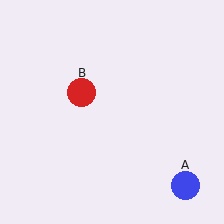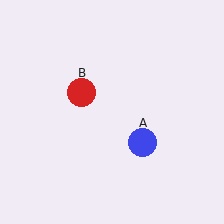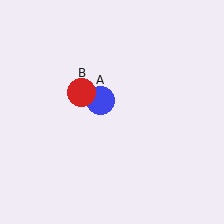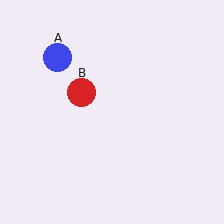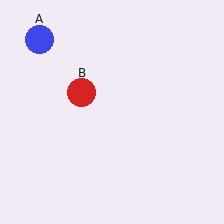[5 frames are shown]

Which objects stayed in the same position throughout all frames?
Red circle (object B) remained stationary.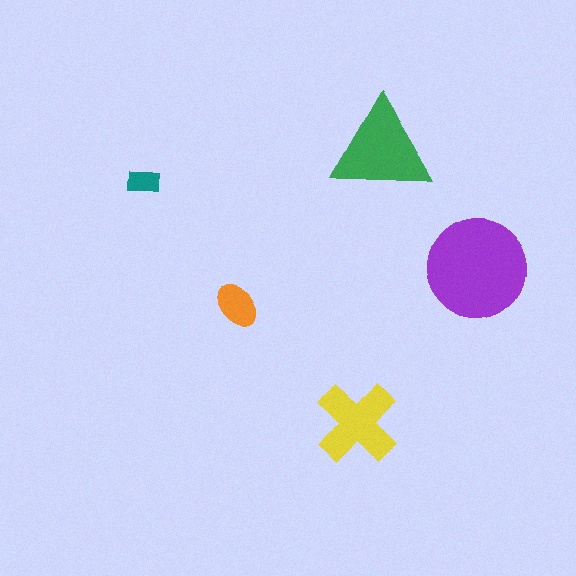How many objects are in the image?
There are 5 objects in the image.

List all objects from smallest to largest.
The teal rectangle, the orange ellipse, the yellow cross, the green triangle, the purple circle.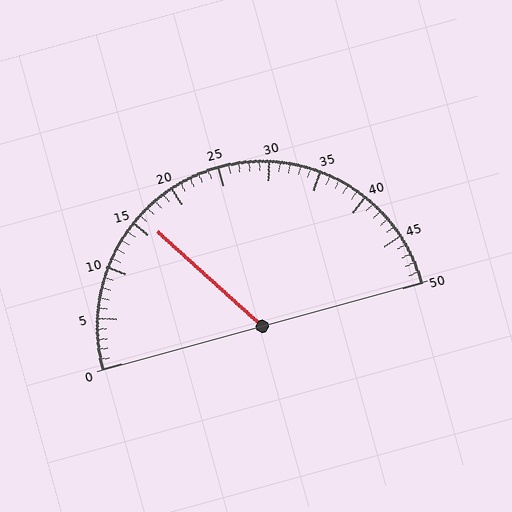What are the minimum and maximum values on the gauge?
The gauge ranges from 0 to 50.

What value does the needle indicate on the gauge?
The needle indicates approximately 16.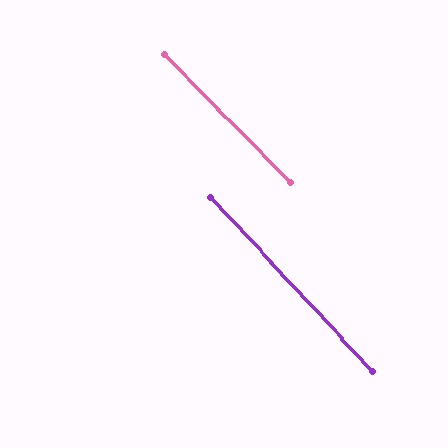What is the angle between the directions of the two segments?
Approximately 2 degrees.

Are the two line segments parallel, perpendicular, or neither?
Parallel — their directions differ by only 1.9°.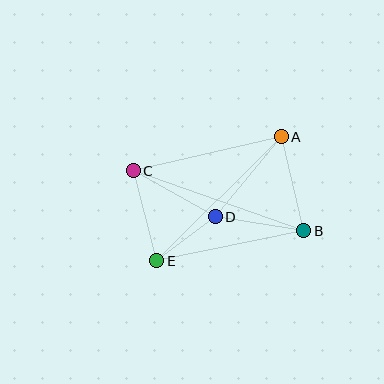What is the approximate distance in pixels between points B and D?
The distance between B and D is approximately 89 pixels.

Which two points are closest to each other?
Points D and E are closest to each other.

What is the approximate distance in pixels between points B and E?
The distance between B and E is approximately 150 pixels.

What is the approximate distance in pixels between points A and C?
The distance between A and C is approximately 152 pixels.